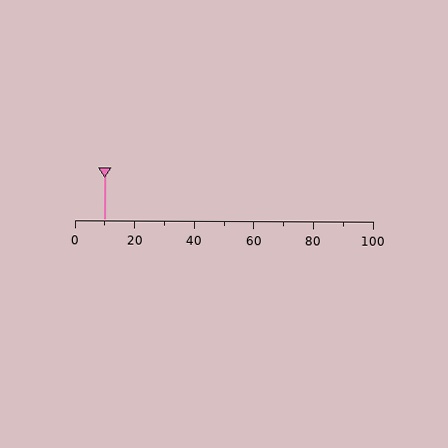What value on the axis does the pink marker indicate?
The marker indicates approximately 10.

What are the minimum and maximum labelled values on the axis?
The axis runs from 0 to 100.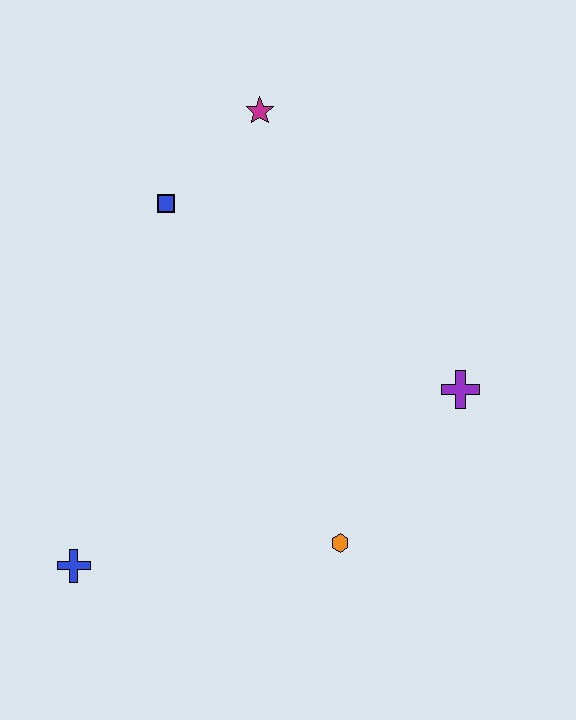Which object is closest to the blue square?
The magenta star is closest to the blue square.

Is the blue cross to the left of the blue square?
Yes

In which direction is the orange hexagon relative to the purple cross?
The orange hexagon is below the purple cross.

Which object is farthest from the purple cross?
The blue cross is farthest from the purple cross.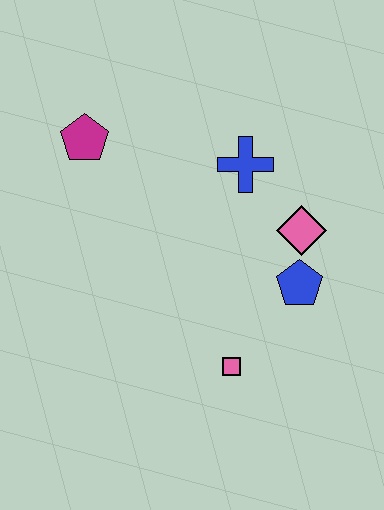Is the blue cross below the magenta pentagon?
Yes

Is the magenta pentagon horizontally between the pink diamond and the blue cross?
No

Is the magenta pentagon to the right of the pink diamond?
No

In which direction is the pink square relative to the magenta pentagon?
The pink square is below the magenta pentagon.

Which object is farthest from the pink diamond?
The magenta pentagon is farthest from the pink diamond.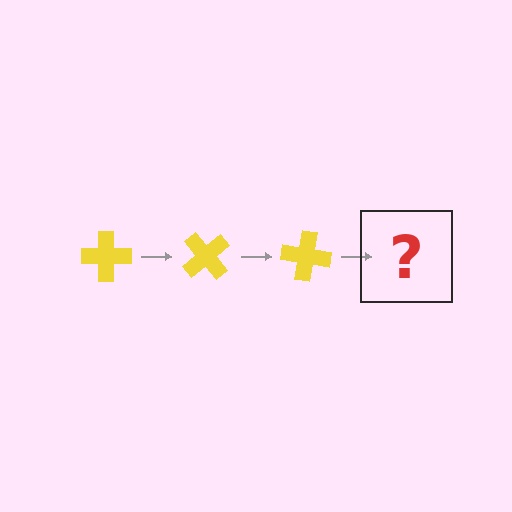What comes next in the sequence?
The next element should be a yellow cross rotated 150 degrees.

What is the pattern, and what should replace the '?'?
The pattern is that the cross rotates 50 degrees each step. The '?' should be a yellow cross rotated 150 degrees.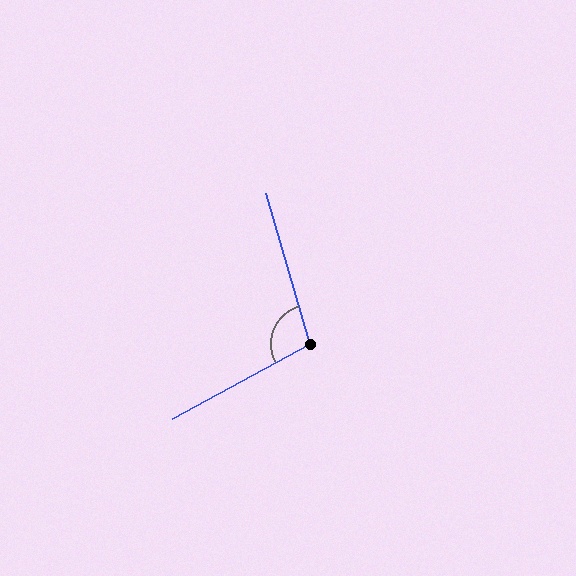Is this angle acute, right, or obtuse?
It is obtuse.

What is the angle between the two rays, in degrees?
Approximately 103 degrees.